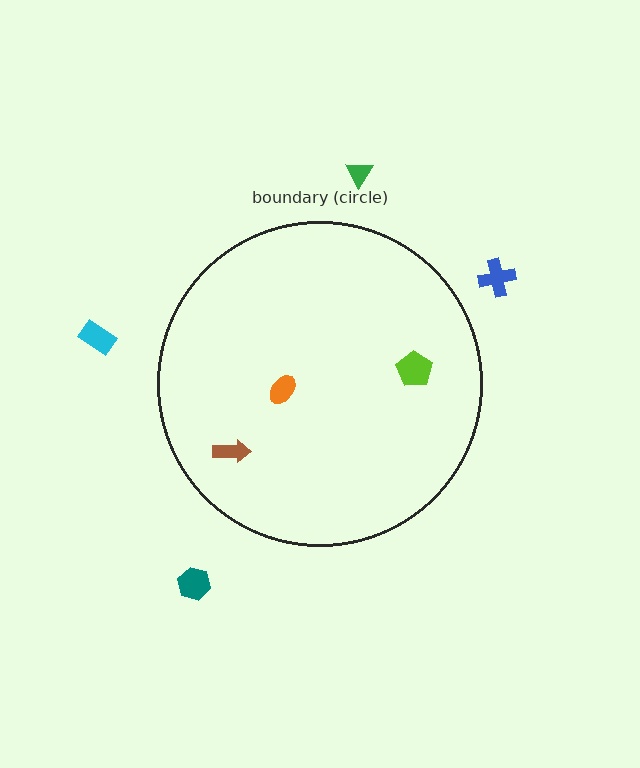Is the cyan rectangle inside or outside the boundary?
Outside.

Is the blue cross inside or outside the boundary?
Outside.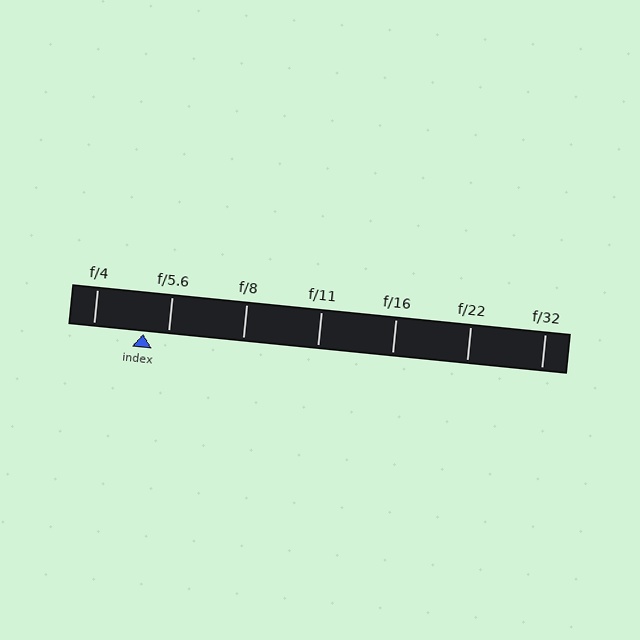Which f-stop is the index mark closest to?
The index mark is closest to f/5.6.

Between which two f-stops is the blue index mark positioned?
The index mark is between f/4 and f/5.6.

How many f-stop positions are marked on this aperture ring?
There are 7 f-stop positions marked.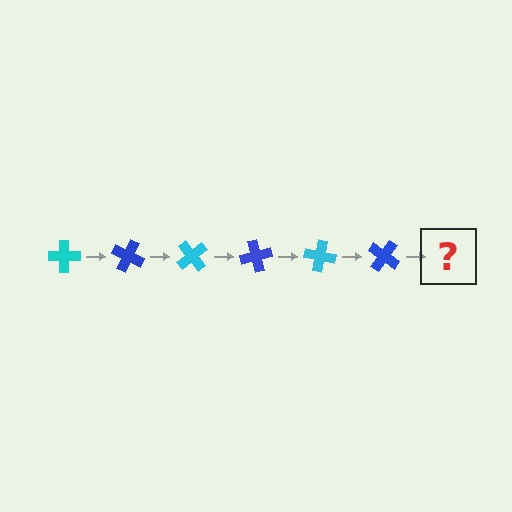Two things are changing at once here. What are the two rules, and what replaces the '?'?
The two rules are that it rotates 25 degrees each step and the color cycles through cyan and blue. The '?' should be a cyan cross, rotated 150 degrees from the start.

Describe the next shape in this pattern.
It should be a cyan cross, rotated 150 degrees from the start.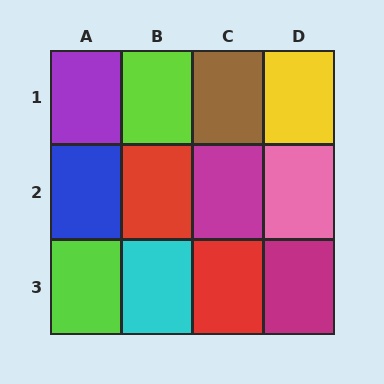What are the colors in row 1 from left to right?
Purple, lime, brown, yellow.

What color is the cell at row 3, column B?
Cyan.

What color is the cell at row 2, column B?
Red.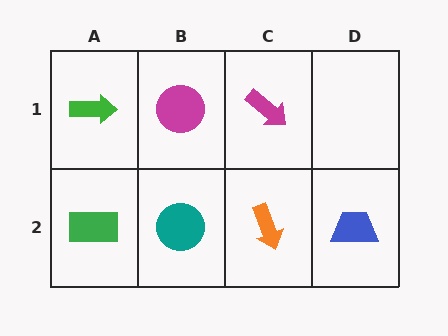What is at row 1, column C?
A magenta arrow.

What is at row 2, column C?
An orange arrow.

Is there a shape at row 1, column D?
No, that cell is empty.